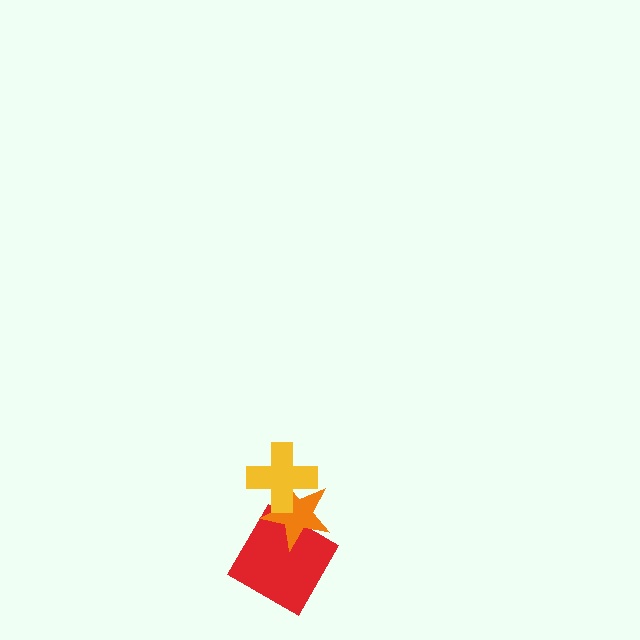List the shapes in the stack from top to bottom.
From top to bottom: the yellow cross, the orange star, the red square.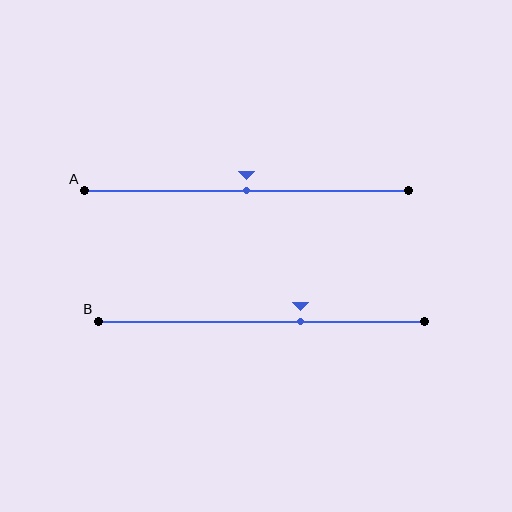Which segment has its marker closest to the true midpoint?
Segment A has its marker closest to the true midpoint.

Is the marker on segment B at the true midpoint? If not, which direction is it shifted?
No, the marker on segment B is shifted to the right by about 12% of the segment length.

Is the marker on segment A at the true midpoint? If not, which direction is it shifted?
Yes, the marker on segment A is at the true midpoint.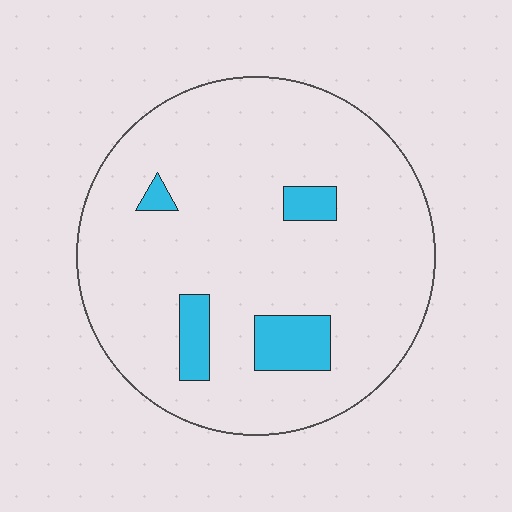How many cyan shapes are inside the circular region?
4.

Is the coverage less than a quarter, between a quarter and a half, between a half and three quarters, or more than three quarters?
Less than a quarter.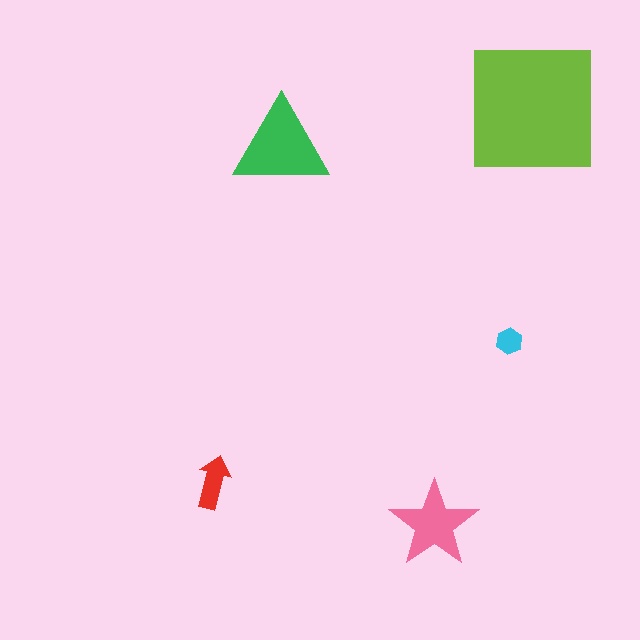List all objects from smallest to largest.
The cyan hexagon, the red arrow, the pink star, the green triangle, the lime square.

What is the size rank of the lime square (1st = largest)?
1st.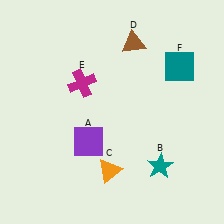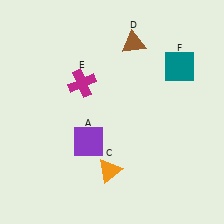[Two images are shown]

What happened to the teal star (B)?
The teal star (B) was removed in Image 2. It was in the bottom-right area of Image 1.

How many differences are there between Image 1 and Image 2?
There is 1 difference between the two images.